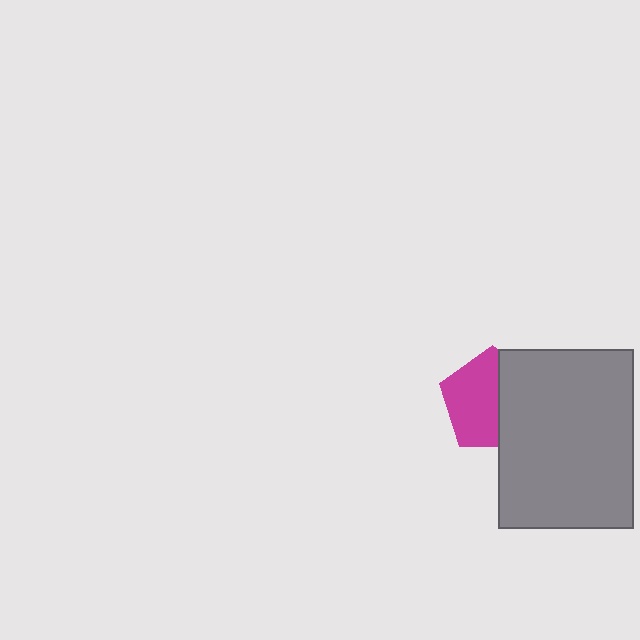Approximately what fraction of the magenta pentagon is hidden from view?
Roughly 43% of the magenta pentagon is hidden behind the gray rectangle.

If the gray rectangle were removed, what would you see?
You would see the complete magenta pentagon.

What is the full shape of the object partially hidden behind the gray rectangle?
The partially hidden object is a magenta pentagon.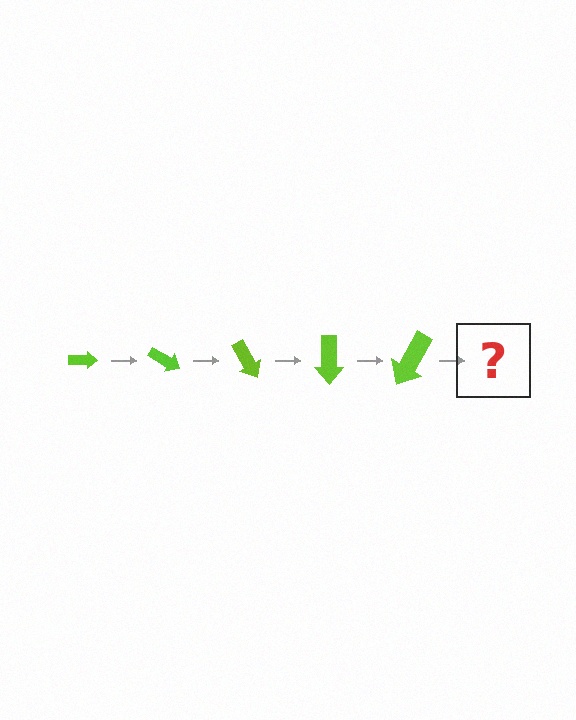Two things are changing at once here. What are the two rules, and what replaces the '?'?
The two rules are that the arrow grows larger each step and it rotates 30 degrees each step. The '?' should be an arrow, larger than the previous one and rotated 150 degrees from the start.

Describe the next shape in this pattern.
It should be an arrow, larger than the previous one and rotated 150 degrees from the start.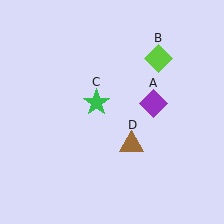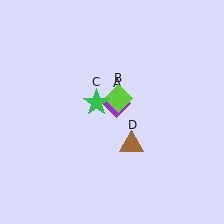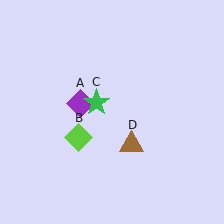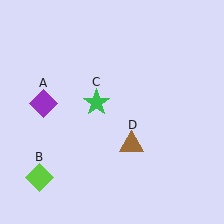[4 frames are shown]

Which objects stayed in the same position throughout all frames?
Green star (object C) and brown triangle (object D) remained stationary.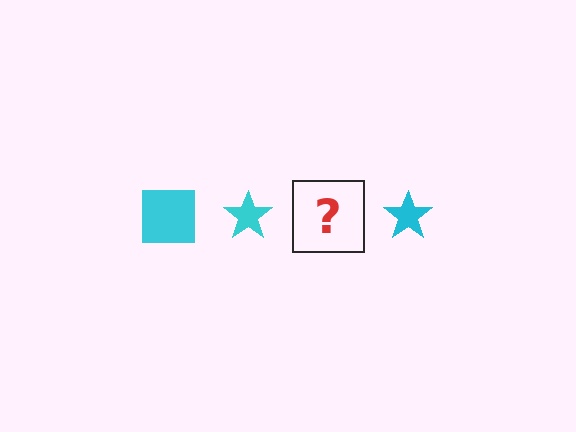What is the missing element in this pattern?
The missing element is a cyan square.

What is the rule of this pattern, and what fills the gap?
The rule is that the pattern cycles through square, star shapes in cyan. The gap should be filled with a cyan square.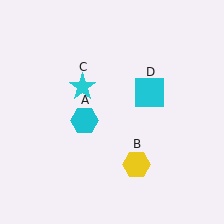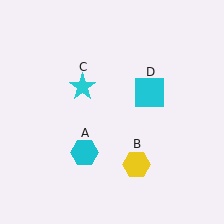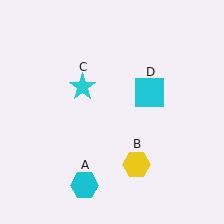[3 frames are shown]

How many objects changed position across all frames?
1 object changed position: cyan hexagon (object A).